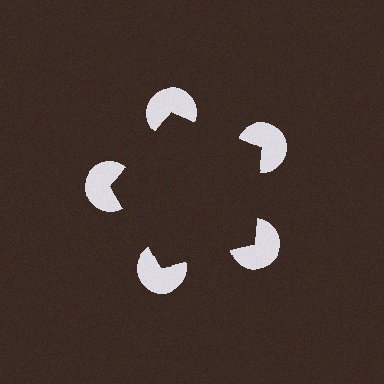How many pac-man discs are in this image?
There are 5 — one at each vertex of the illusory pentagon.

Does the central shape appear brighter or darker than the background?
It typically appears slightly darker than the background, even though no actual brightness change is drawn.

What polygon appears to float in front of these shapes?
An illusory pentagon — its edges are inferred from the aligned wedge cuts in the pac-man discs, not physically drawn.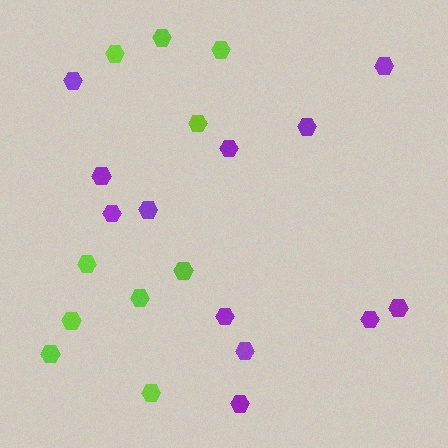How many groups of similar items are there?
There are 2 groups: one group of purple hexagons (12) and one group of lime hexagons (10).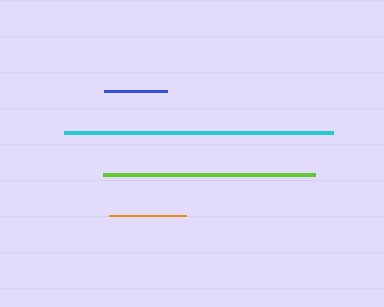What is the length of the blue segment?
The blue segment is approximately 63 pixels long.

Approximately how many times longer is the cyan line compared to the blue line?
The cyan line is approximately 4.3 times the length of the blue line.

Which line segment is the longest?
The cyan line is the longest at approximately 269 pixels.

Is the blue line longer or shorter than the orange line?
The orange line is longer than the blue line.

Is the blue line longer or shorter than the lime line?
The lime line is longer than the blue line.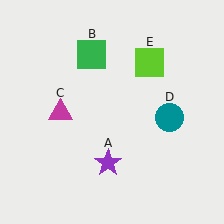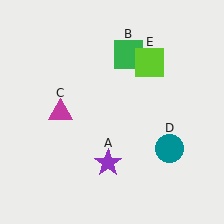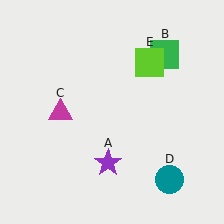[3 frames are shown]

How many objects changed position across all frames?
2 objects changed position: green square (object B), teal circle (object D).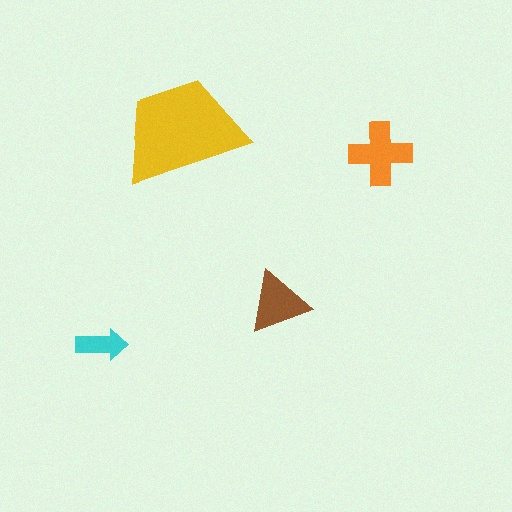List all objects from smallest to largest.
The cyan arrow, the brown triangle, the orange cross, the yellow trapezoid.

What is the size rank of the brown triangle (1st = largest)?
3rd.